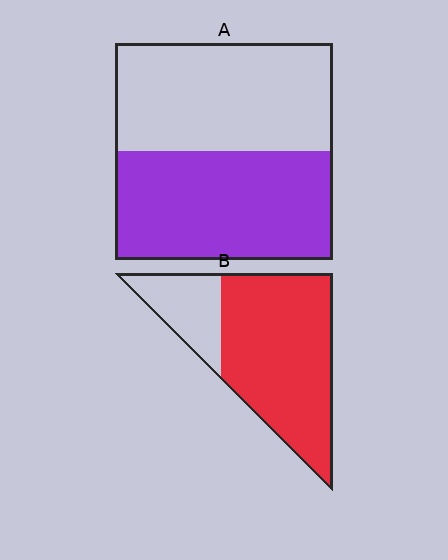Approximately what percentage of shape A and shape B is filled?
A is approximately 50% and B is approximately 75%.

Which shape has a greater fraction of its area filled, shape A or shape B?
Shape B.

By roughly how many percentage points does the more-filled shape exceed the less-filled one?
By roughly 25 percentage points (B over A).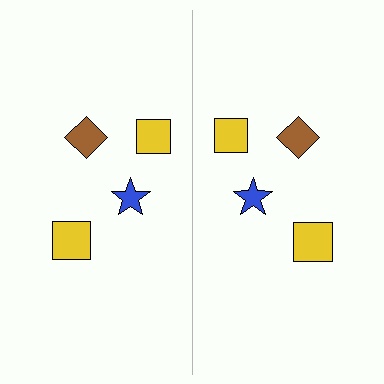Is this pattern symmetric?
Yes, this pattern has bilateral (reflection) symmetry.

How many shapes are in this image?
There are 8 shapes in this image.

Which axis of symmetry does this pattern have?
The pattern has a vertical axis of symmetry running through the center of the image.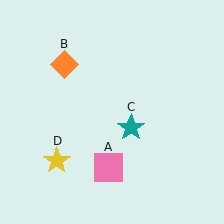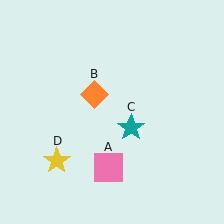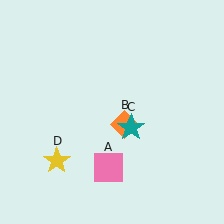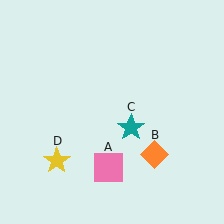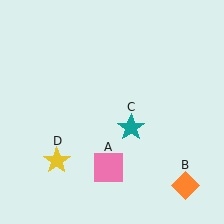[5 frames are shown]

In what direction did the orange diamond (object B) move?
The orange diamond (object B) moved down and to the right.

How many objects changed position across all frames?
1 object changed position: orange diamond (object B).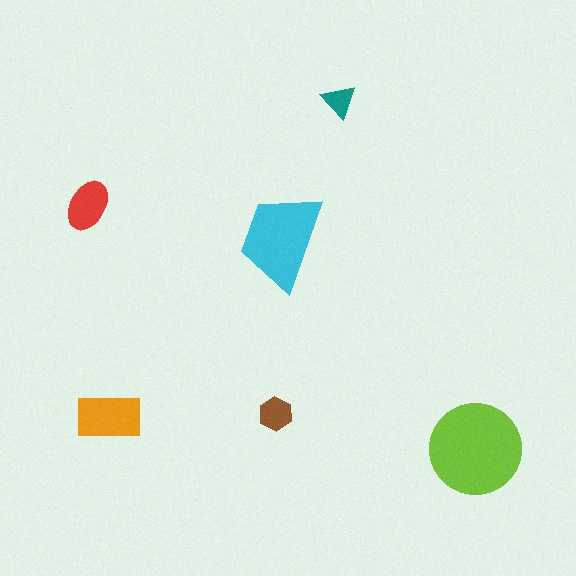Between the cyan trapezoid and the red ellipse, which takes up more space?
The cyan trapezoid.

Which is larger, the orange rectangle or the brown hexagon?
The orange rectangle.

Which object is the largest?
The lime circle.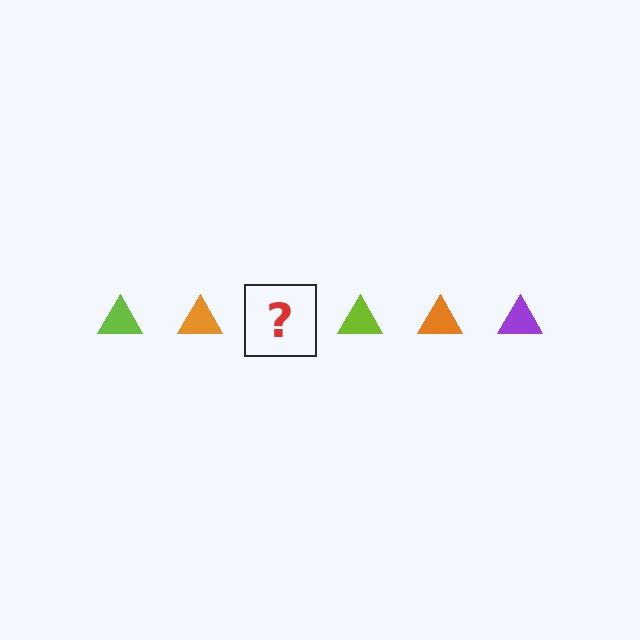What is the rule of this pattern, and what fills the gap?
The rule is that the pattern cycles through lime, orange, purple triangles. The gap should be filled with a purple triangle.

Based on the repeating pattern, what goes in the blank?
The blank should be a purple triangle.